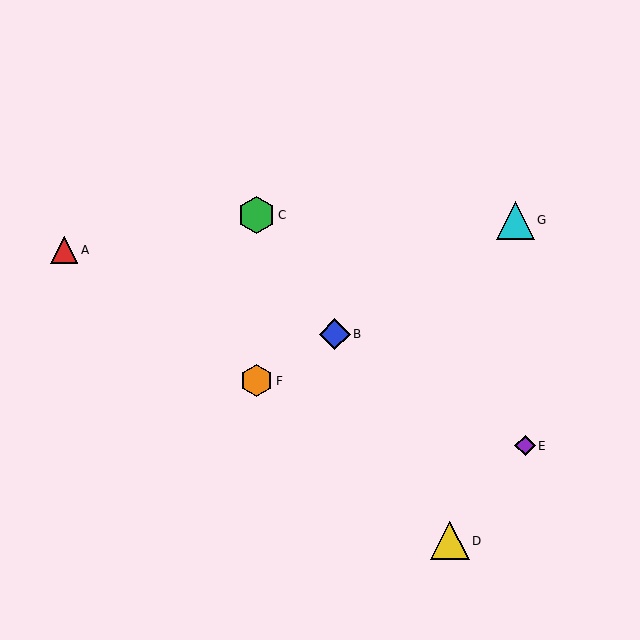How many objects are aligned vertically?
2 objects (C, F) are aligned vertically.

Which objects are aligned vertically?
Objects C, F are aligned vertically.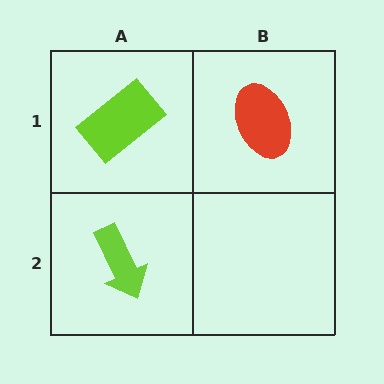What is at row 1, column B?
A red ellipse.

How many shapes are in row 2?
1 shape.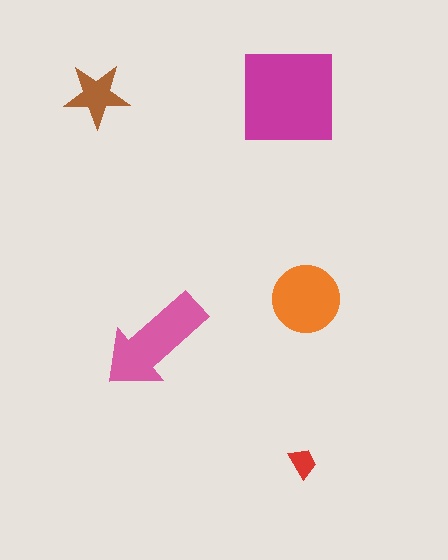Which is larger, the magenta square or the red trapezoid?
The magenta square.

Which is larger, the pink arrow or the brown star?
The pink arrow.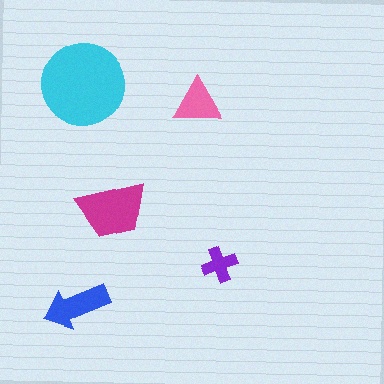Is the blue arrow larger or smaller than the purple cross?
Larger.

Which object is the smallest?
The purple cross.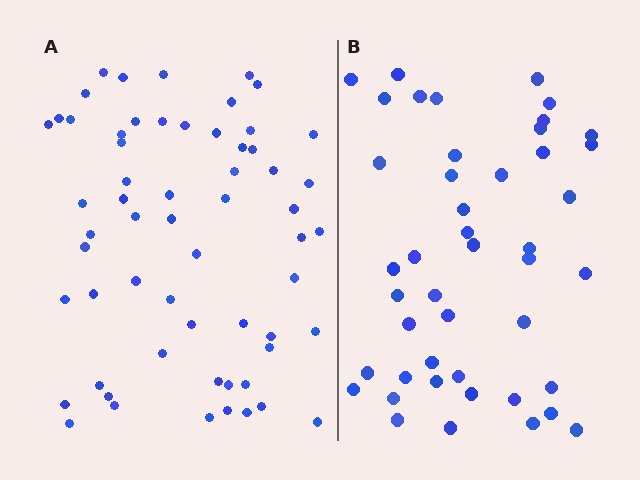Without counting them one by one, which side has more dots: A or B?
Region A (the left region) has more dots.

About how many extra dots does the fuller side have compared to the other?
Region A has approximately 15 more dots than region B.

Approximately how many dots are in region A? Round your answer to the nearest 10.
About 60 dots.